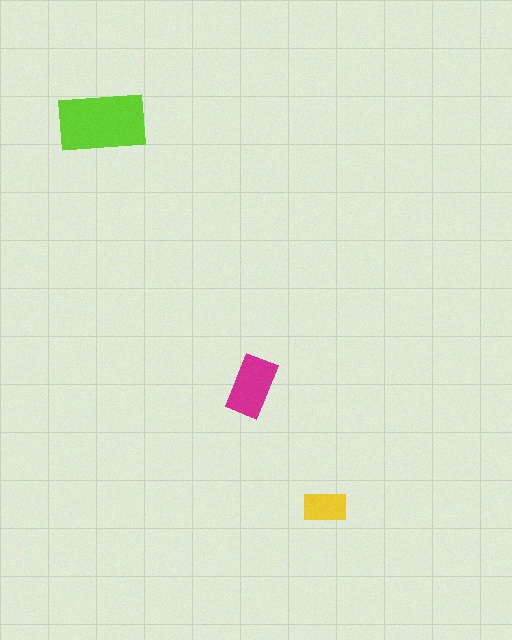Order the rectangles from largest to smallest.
the lime one, the magenta one, the yellow one.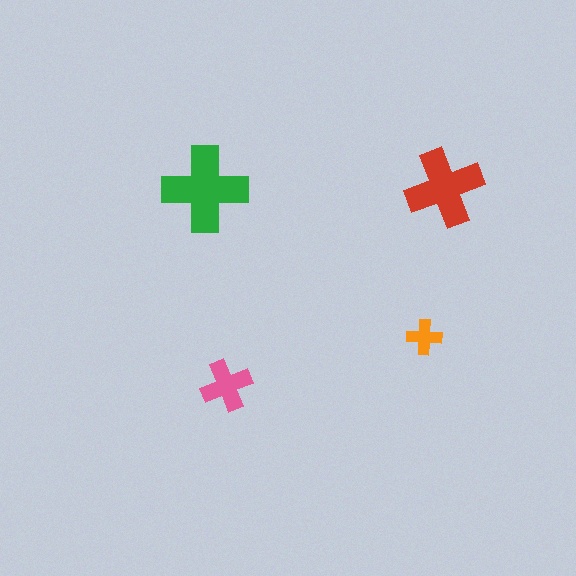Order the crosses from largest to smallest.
the green one, the red one, the pink one, the orange one.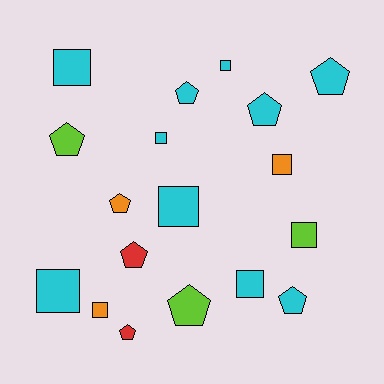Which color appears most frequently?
Cyan, with 10 objects.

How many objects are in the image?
There are 18 objects.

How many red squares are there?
There are no red squares.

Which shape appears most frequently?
Pentagon, with 9 objects.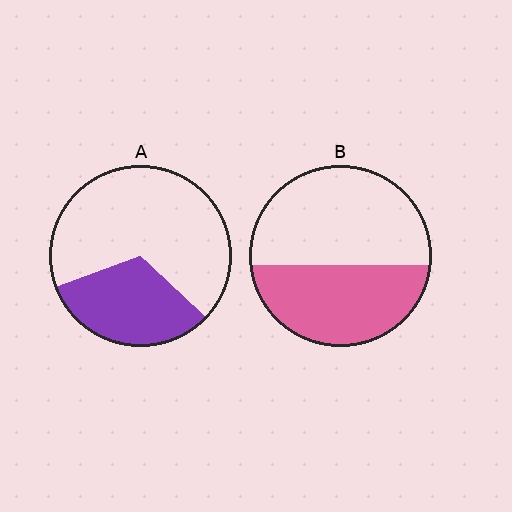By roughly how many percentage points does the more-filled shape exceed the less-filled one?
By roughly 10 percentage points (B over A).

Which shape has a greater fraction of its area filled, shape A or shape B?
Shape B.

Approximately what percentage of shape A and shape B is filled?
A is approximately 30% and B is approximately 45%.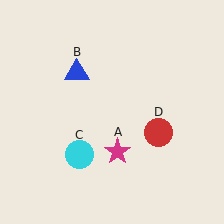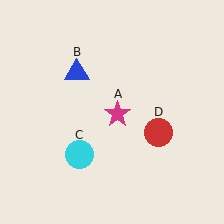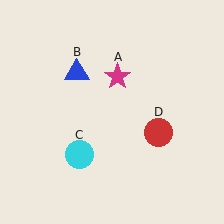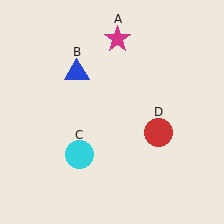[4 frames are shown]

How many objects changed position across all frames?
1 object changed position: magenta star (object A).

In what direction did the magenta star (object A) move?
The magenta star (object A) moved up.